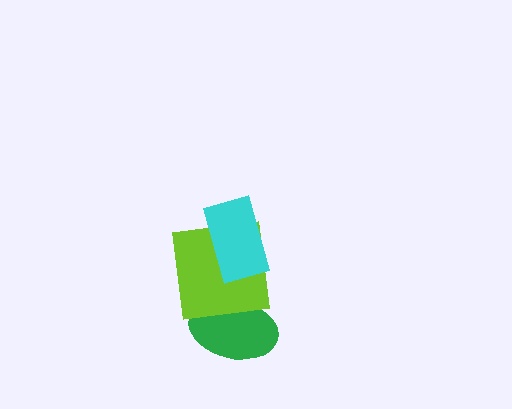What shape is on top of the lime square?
The cyan rectangle is on top of the lime square.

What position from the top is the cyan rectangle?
The cyan rectangle is 1st from the top.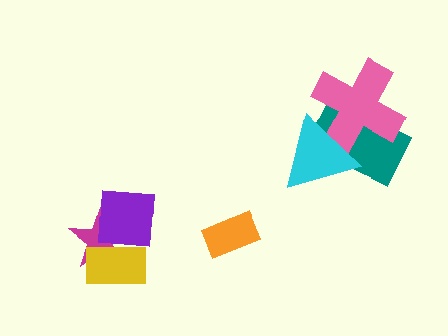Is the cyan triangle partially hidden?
No, no other shape covers it.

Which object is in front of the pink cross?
The cyan triangle is in front of the pink cross.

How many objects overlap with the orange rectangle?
0 objects overlap with the orange rectangle.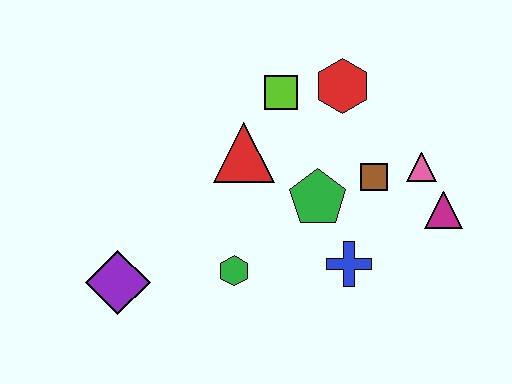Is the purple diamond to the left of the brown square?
Yes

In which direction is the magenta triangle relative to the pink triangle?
The magenta triangle is below the pink triangle.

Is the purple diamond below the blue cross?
Yes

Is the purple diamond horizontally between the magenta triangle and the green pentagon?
No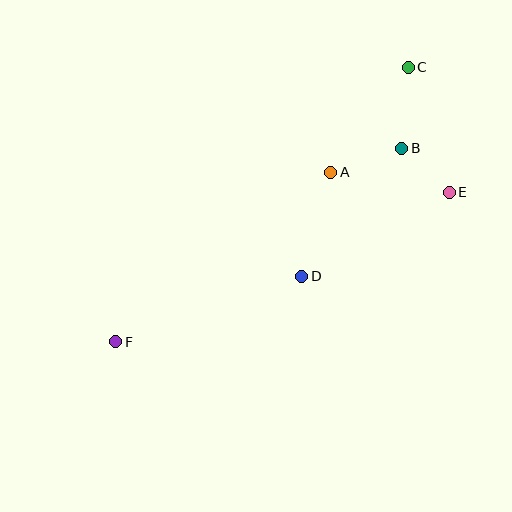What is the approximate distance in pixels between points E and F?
The distance between E and F is approximately 366 pixels.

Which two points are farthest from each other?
Points C and F are farthest from each other.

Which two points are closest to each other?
Points B and E are closest to each other.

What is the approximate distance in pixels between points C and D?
The distance between C and D is approximately 235 pixels.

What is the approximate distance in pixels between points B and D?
The distance between B and D is approximately 163 pixels.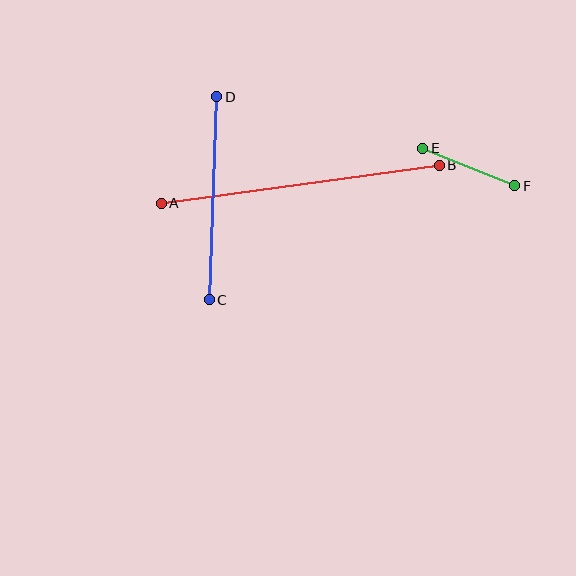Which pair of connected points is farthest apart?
Points A and B are farthest apart.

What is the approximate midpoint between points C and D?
The midpoint is at approximately (213, 198) pixels.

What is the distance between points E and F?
The distance is approximately 99 pixels.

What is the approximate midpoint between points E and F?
The midpoint is at approximately (469, 167) pixels.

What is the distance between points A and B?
The distance is approximately 280 pixels.